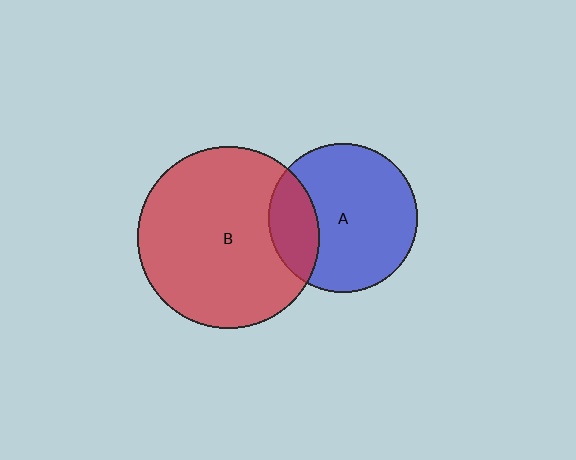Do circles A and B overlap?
Yes.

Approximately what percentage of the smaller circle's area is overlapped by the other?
Approximately 25%.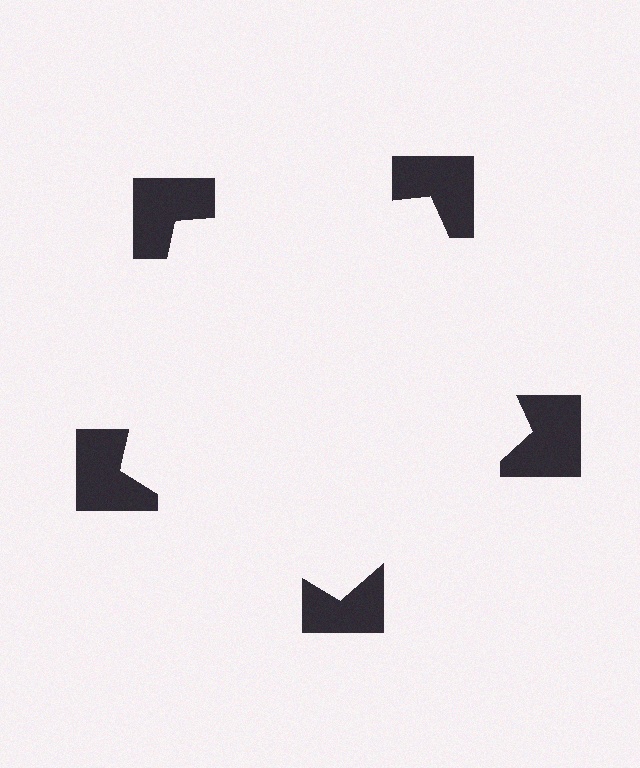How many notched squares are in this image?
There are 5 — one at each vertex of the illusory pentagon.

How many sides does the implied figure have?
5 sides.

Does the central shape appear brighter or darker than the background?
It typically appears slightly brighter than the background, even though no actual brightness change is drawn.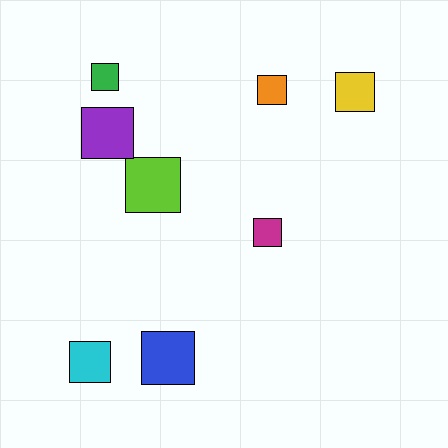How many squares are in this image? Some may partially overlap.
There are 8 squares.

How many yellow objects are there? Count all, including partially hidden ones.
There is 1 yellow object.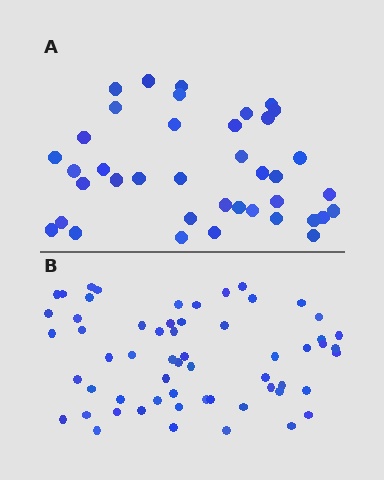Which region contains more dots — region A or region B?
Region B (the bottom region) has more dots.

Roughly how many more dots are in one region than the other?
Region B has approximately 20 more dots than region A.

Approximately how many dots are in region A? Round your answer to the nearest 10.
About 40 dots. (The exact count is 39, which rounds to 40.)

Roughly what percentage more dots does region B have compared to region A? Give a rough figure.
About 50% more.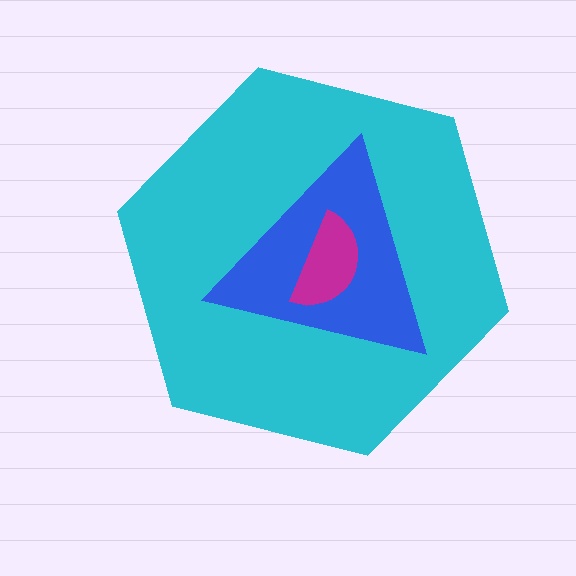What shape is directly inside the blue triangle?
The magenta semicircle.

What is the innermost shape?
The magenta semicircle.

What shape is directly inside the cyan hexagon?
The blue triangle.